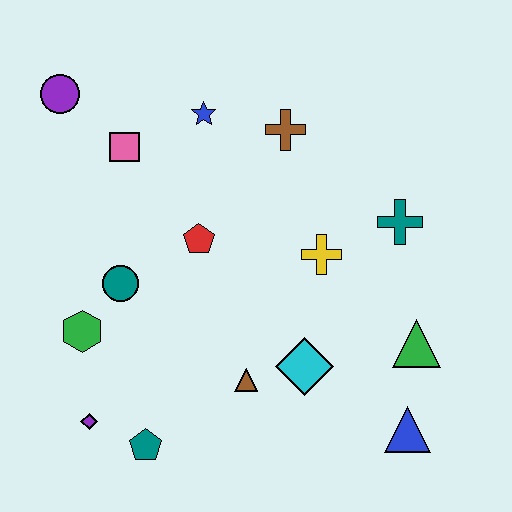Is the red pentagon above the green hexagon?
Yes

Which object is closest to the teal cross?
The yellow cross is closest to the teal cross.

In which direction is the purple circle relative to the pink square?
The purple circle is to the left of the pink square.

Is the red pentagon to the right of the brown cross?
No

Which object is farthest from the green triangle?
The purple circle is farthest from the green triangle.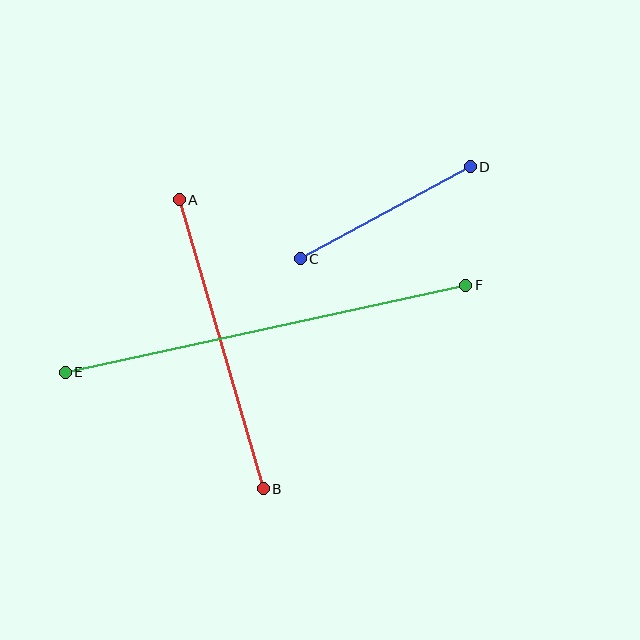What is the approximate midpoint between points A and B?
The midpoint is at approximately (221, 344) pixels.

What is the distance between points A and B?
The distance is approximately 301 pixels.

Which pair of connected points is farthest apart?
Points E and F are farthest apart.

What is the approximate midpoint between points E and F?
The midpoint is at approximately (266, 329) pixels.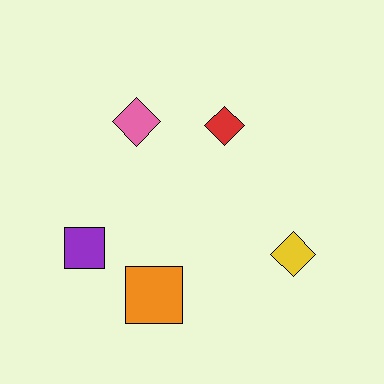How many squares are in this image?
There are 2 squares.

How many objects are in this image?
There are 5 objects.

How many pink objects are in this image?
There is 1 pink object.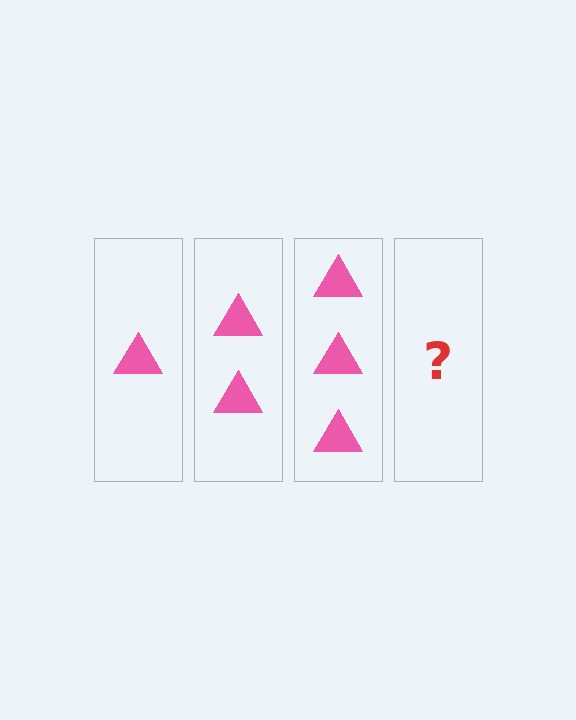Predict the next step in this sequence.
The next step is 4 triangles.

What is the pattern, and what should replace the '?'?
The pattern is that each step adds one more triangle. The '?' should be 4 triangles.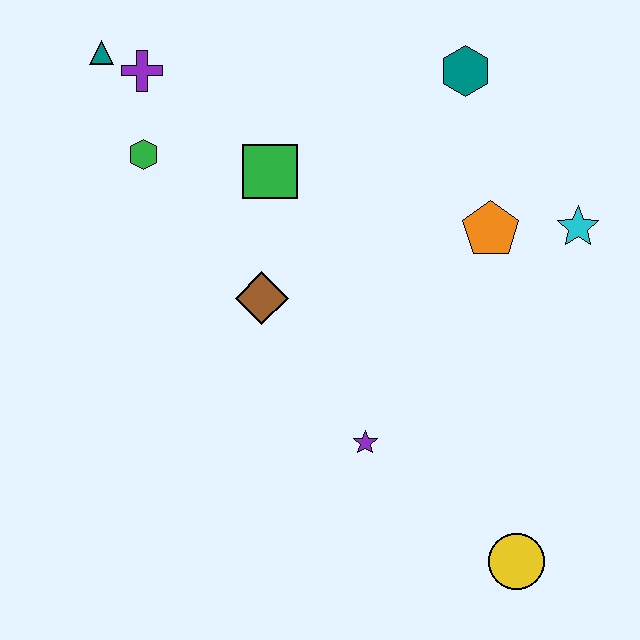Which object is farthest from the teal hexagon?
The yellow circle is farthest from the teal hexagon.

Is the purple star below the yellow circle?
No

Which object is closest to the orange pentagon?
The cyan star is closest to the orange pentagon.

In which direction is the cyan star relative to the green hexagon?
The cyan star is to the right of the green hexagon.